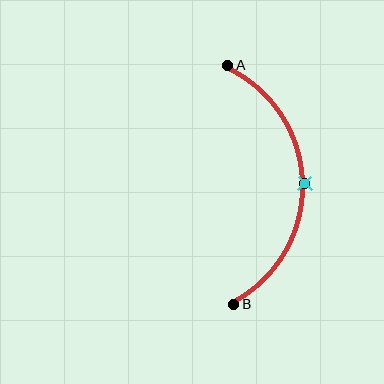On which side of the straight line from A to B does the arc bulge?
The arc bulges to the right of the straight line connecting A and B.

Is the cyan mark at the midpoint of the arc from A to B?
Yes. The cyan mark lies on the arc at equal arc-length from both A and B — it is the arc midpoint.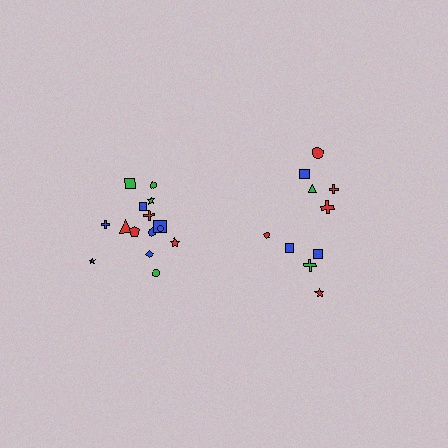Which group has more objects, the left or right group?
The left group.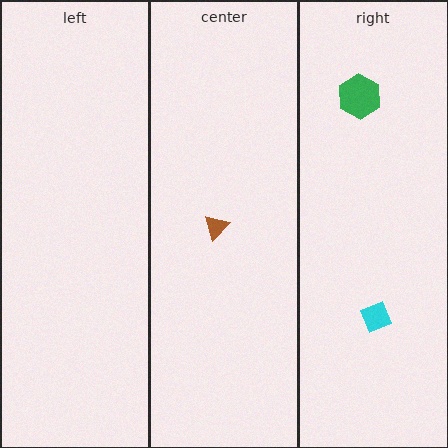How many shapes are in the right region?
2.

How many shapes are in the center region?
1.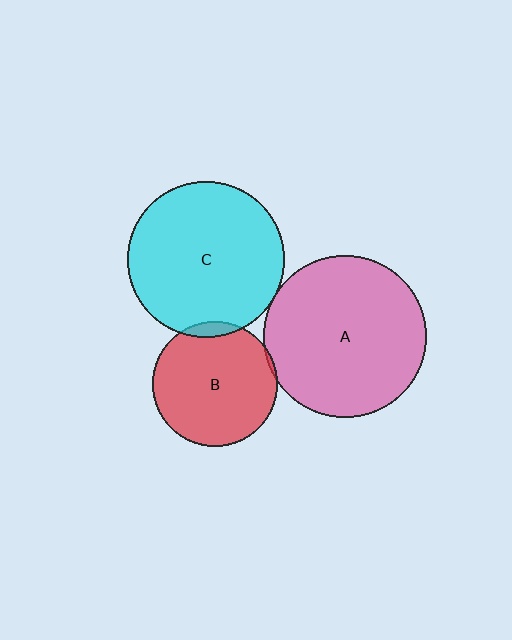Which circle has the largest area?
Circle A (pink).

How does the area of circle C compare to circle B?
Approximately 1.6 times.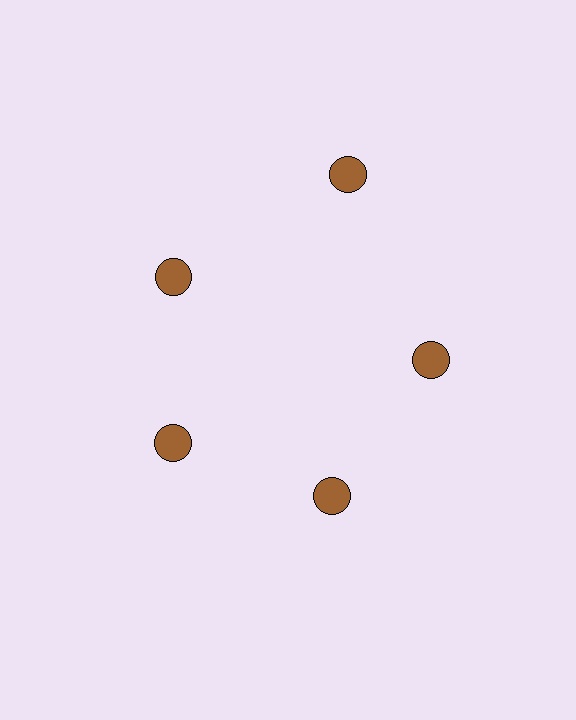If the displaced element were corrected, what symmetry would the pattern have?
It would have 5-fold rotational symmetry — the pattern would map onto itself every 72 degrees.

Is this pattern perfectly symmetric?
No. The 5 brown circles are arranged in a ring, but one element near the 1 o'clock position is pushed outward from the center, breaking the 5-fold rotational symmetry.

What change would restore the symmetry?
The symmetry would be restored by moving it inward, back onto the ring so that all 5 circles sit at equal angles and equal distance from the center.